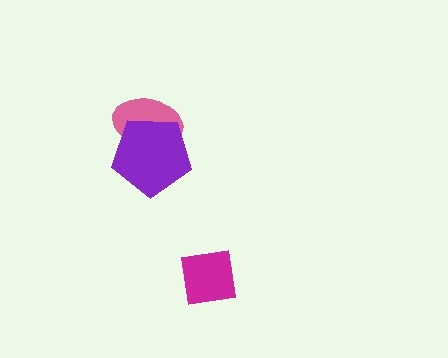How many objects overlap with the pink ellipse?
1 object overlaps with the pink ellipse.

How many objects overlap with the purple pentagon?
1 object overlaps with the purple pentagon.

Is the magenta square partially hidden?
No, no other shape covers it.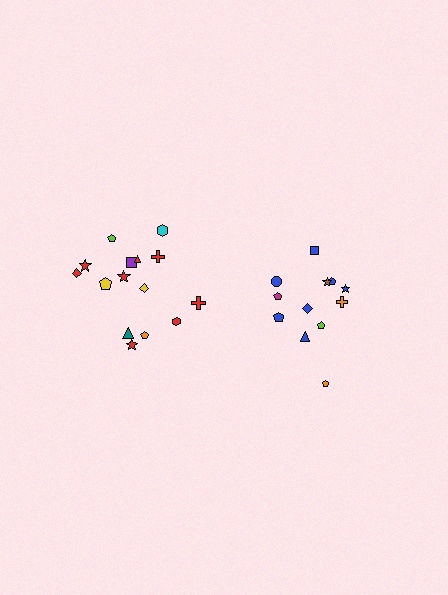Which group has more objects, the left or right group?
The left group.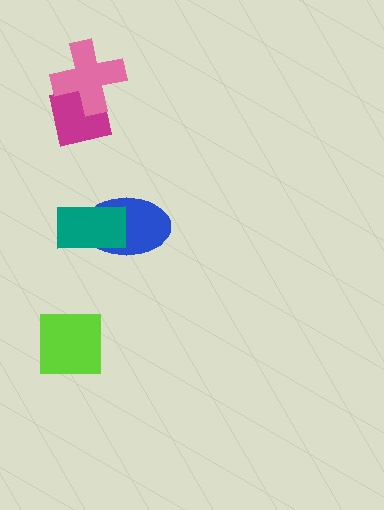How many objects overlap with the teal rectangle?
1 object overlaps with the teal rectangle.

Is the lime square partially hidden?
No, no other shape covers it.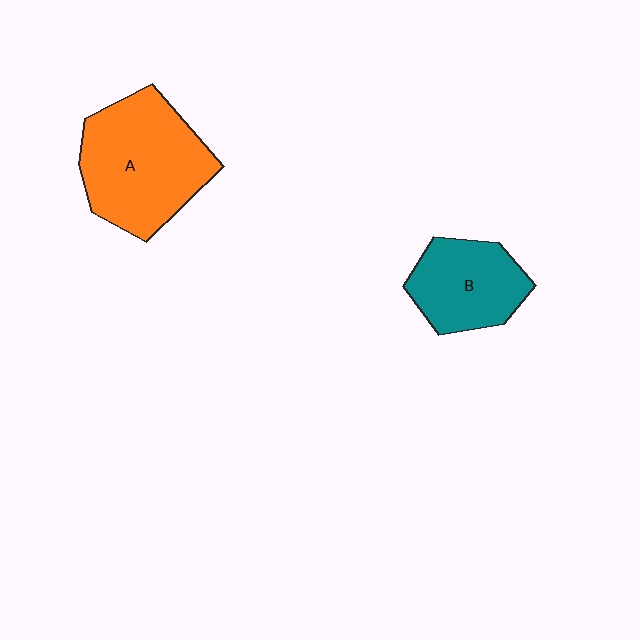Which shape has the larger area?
Shape A (orange).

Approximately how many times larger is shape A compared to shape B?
Approximately 1.6 times.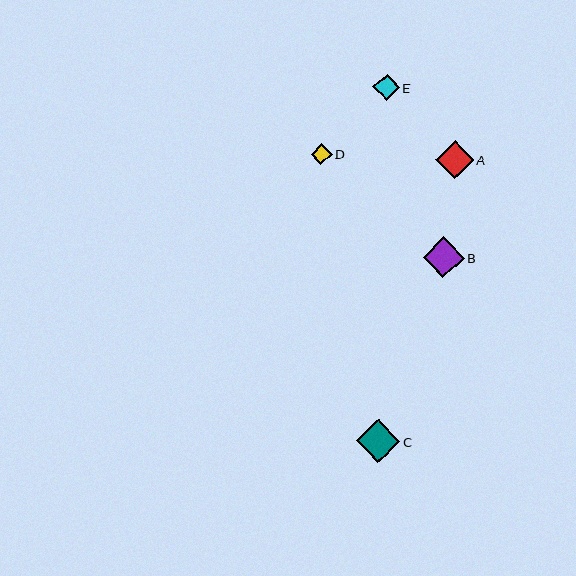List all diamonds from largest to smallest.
From largest to smallest: C, B, A, E, D.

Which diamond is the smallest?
Diamond D is the smallest with a size of approximately 21 pixels.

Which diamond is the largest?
Diamond C is the largest with a size of approximately 44 pixels.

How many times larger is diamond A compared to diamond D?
Diamond A is approximately 1.8 times the size of diamond D.